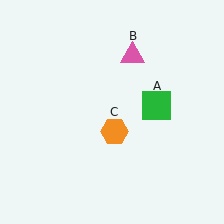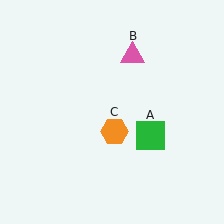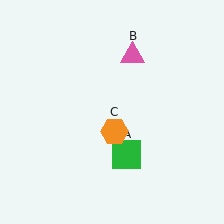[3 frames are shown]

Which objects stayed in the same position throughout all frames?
Pink triangle (object B) and orange hexagon (object C) remained stationary.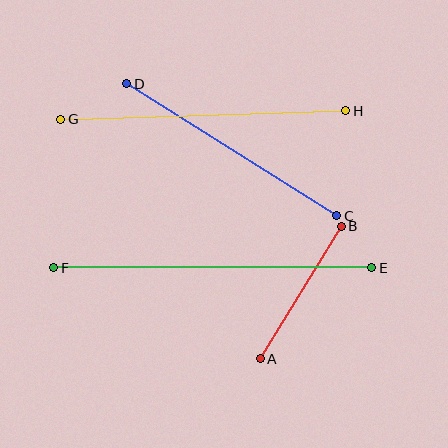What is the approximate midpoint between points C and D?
The midpoint is at approximately (232, 150) pixels.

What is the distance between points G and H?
The distance is approximately 285 pixels.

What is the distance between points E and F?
The distance is approximately 318 pixels.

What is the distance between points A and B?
The distance is approximately 155 pixels.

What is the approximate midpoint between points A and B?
The midpoint is at approximately (301, 292) pixels.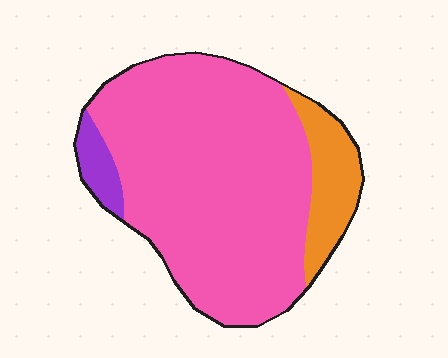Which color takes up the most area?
Pink, at roughly 80%.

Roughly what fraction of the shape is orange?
Orange covers roughly 15% of the shape.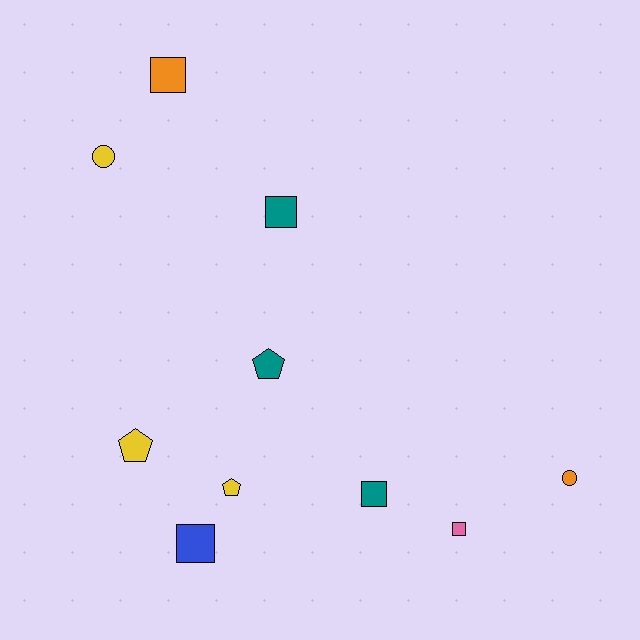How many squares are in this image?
There are 5 squares.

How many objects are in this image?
There are 10 objects.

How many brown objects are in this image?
There are no brown objects.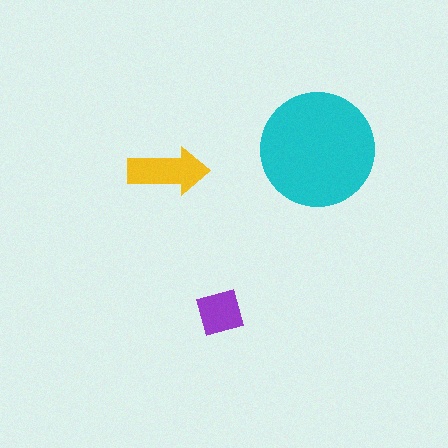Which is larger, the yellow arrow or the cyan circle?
The cyan circle.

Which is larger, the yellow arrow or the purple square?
The yellow arrow.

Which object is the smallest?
The purple square.